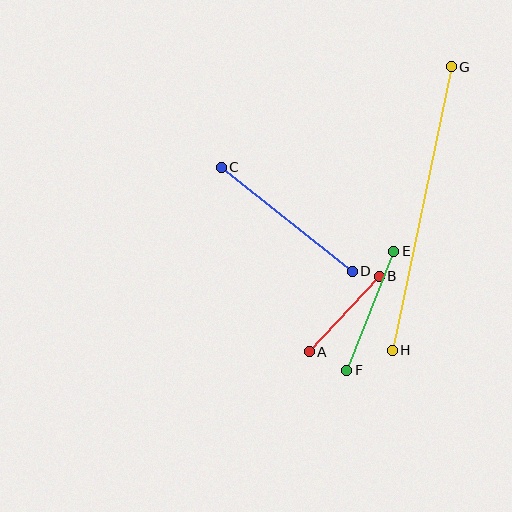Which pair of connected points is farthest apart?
Points G and H are farthest apart.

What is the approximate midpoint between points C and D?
The midpoint is at approximately (287, 219) pixels.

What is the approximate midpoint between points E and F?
The midpoint is at approximately (370, 311) pixels.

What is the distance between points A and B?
The distance is approximately 103 pixels.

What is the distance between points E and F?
The distance is approximately 128 pixels.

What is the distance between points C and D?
The distance is approximately 167 pixels.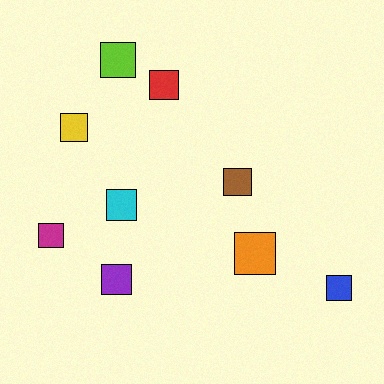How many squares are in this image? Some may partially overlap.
There are 9 squares.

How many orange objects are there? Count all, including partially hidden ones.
There is 1 orange object.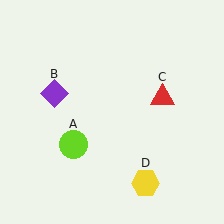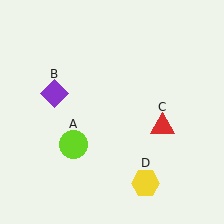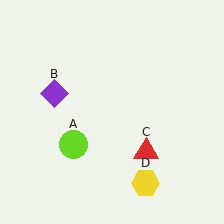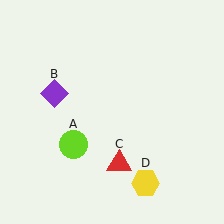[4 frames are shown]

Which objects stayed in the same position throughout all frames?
Lime circle (object A) and purple diamond (object B) and yellow hexagon (object D) remained stationary.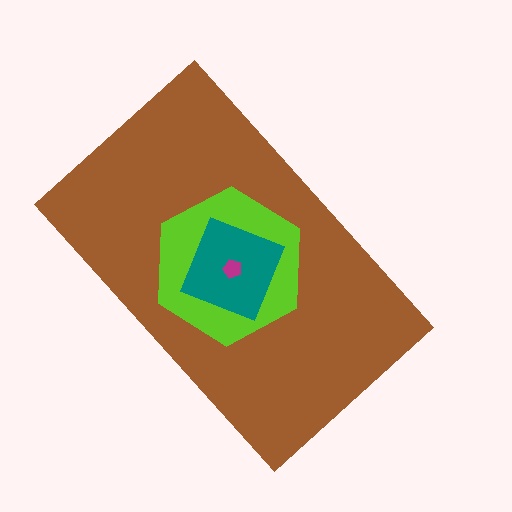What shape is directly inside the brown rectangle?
The lime hexagon.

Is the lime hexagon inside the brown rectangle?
Yes.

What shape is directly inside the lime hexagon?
The teal square.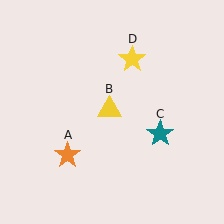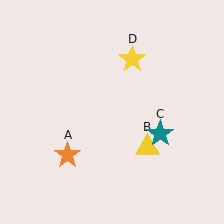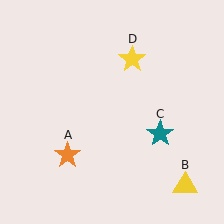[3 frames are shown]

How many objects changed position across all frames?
1 object changed position: yellow triangle (object B).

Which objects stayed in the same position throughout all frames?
Orange star (object A) and teal star (object C) and yellow star (object D) remained stationary.